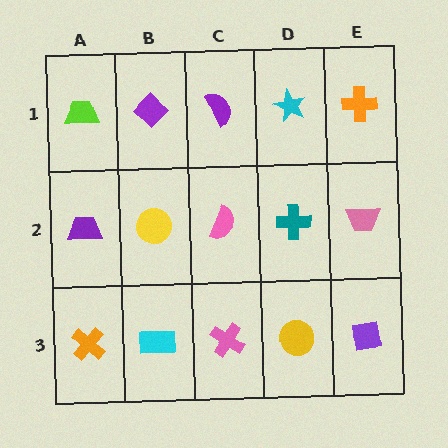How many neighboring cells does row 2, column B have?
4.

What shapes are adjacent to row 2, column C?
A purple semicircle (row 1, column C), a pink cross (row 3, column C), a yellow circle (row 2, column B), a teal cross (row 2, column D).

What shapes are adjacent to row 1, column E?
A pink trapezoid (row 2, column E), a cyan star (row 1, column D).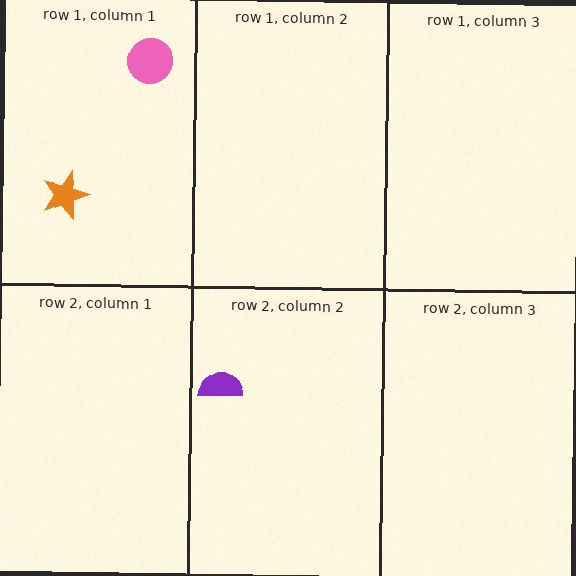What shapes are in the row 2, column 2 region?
The purple semicircle.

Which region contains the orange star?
The row 1, column 1 region.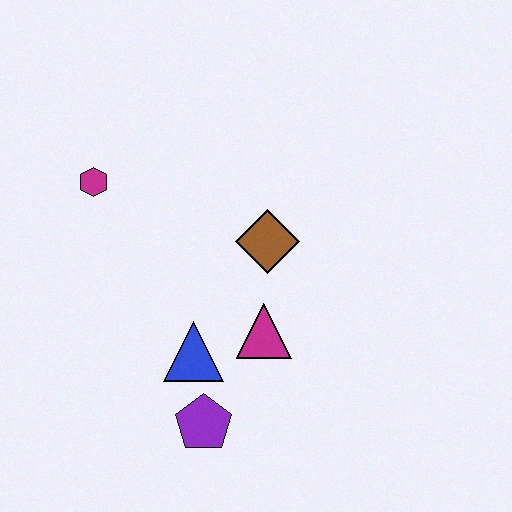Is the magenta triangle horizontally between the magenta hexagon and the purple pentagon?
No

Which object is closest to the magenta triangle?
The blue triangle is closest to the magenta triangle.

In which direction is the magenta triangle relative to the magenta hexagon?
The magenta triangle is to the right of the magenta hexagon.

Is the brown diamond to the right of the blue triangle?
Yes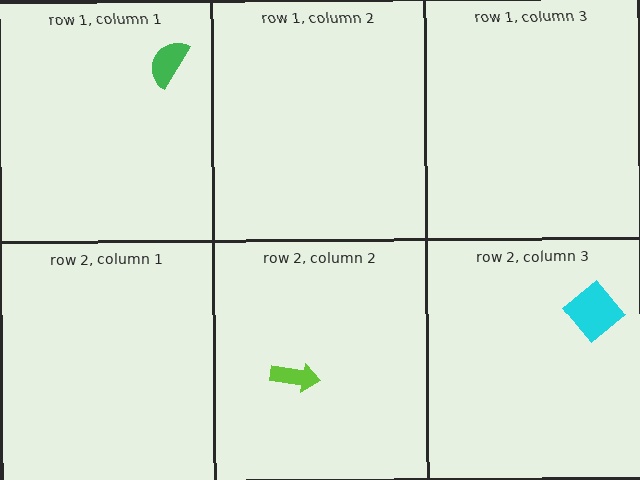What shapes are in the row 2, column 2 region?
The lime arrow.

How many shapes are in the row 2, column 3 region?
1.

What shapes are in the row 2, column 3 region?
The cyan diamond.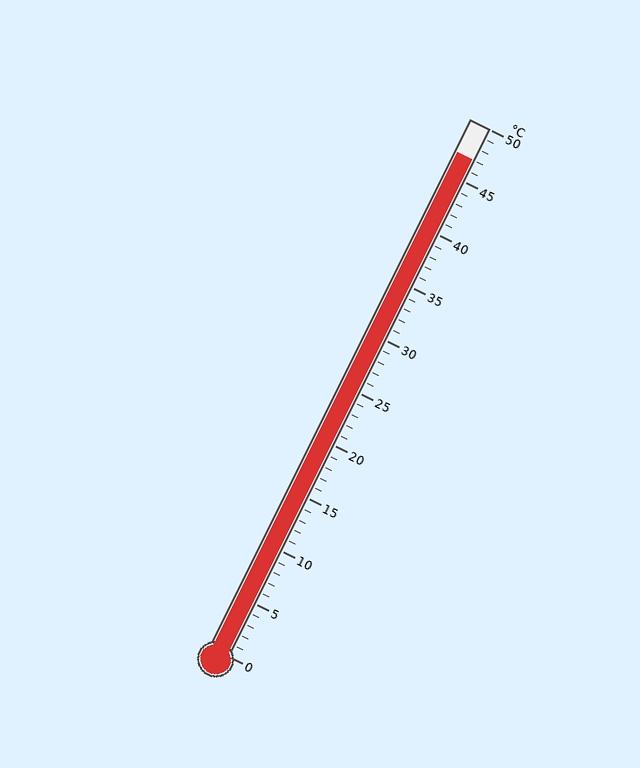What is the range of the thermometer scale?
The thermometer scale ranges from 0°C to 50°C.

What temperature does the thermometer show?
The thermometer shows approximately 47°C.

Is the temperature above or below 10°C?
The temperature is above 10°C.